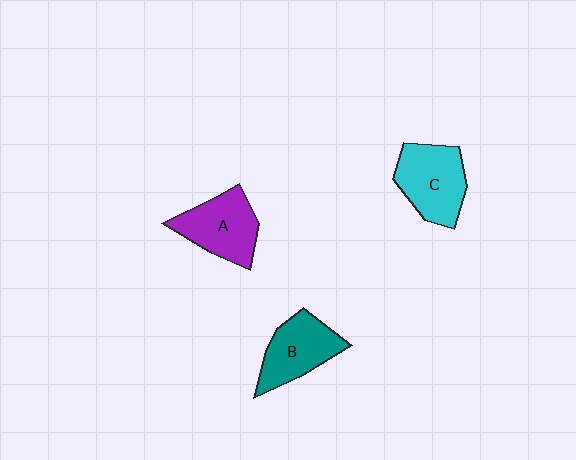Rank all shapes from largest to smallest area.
From largest to smallest: C (cyan), A (purple), B (teal).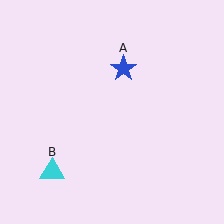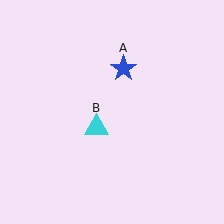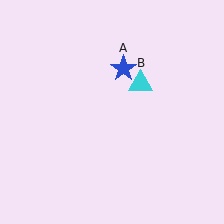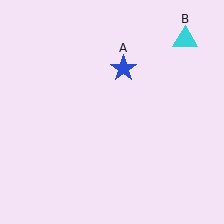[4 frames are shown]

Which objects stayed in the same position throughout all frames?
Blue star (object A) remained stationary.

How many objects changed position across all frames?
1 object changed position: cyan triangle (object B).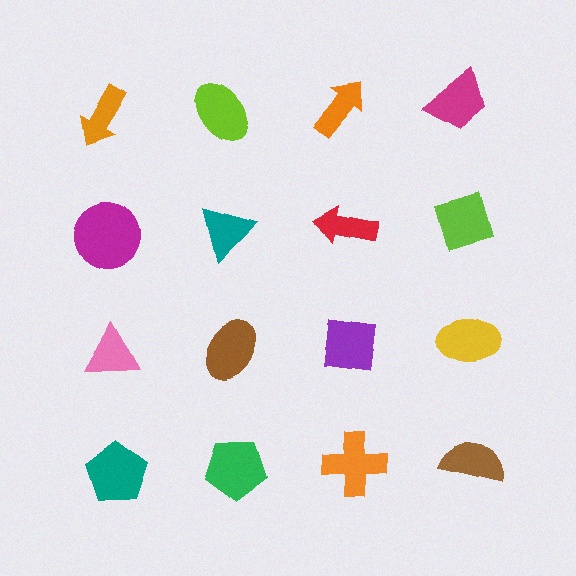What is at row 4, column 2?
A green pentagon.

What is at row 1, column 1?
An orange arrow.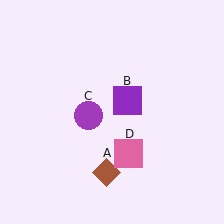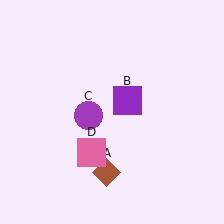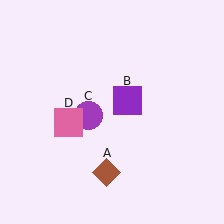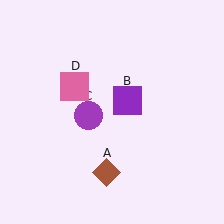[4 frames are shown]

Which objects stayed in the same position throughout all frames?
Brown diamond (object A) and purple square (object B) and purple circle (object C) remained stationary.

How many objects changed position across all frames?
1 object changed position: pink square (object D).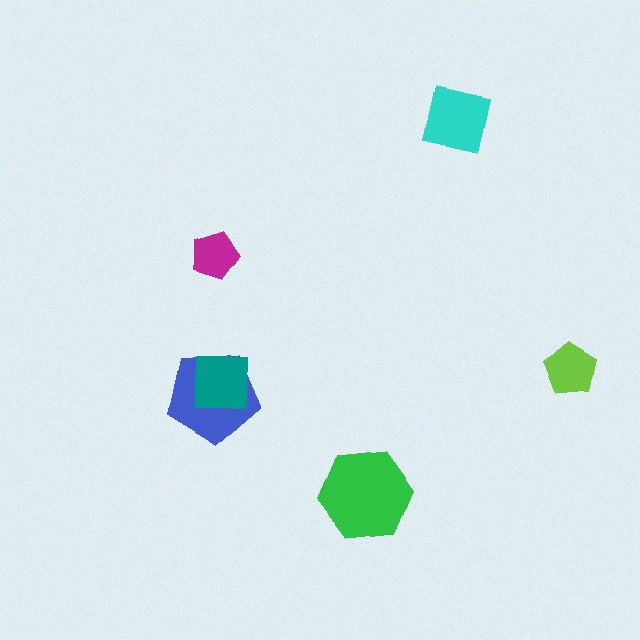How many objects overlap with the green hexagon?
0 objects overlap with the green hexagon.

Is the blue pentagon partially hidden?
Yes, it is partially covered by another shape.